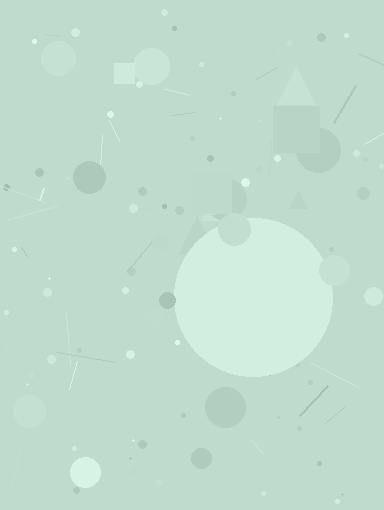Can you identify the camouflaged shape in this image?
The camouflaged shape is a circle.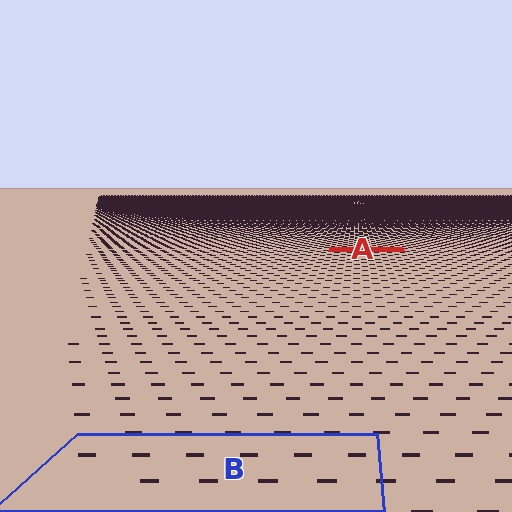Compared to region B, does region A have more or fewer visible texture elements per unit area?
Region A has more texture elements per unit area — they are packed more densely because it is farther away.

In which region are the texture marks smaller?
The texture marks are smaller in region A, because it is farther away.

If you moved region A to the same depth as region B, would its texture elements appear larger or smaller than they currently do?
They would appear larger. At a closer depth, the same texture elements are projected at a bigger on-screen size.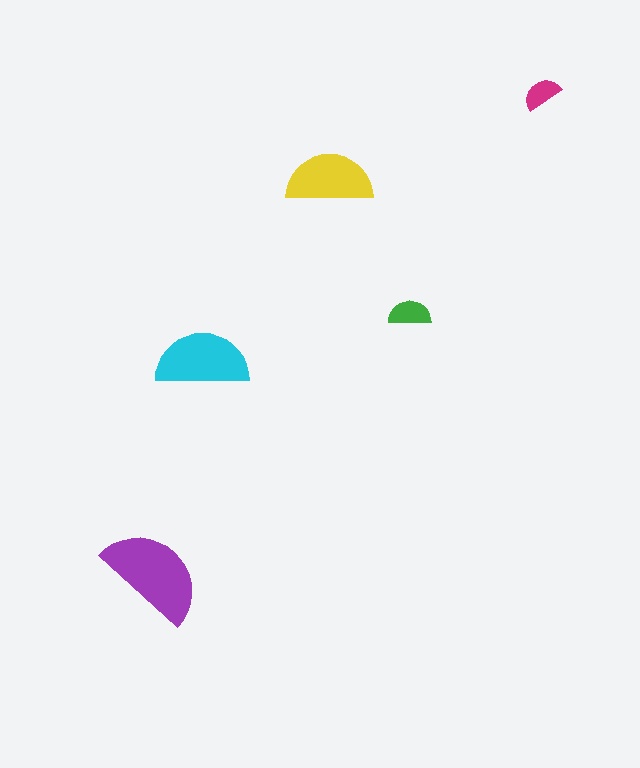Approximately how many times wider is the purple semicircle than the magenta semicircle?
About 3 times wider.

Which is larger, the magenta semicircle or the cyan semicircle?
The cyan one.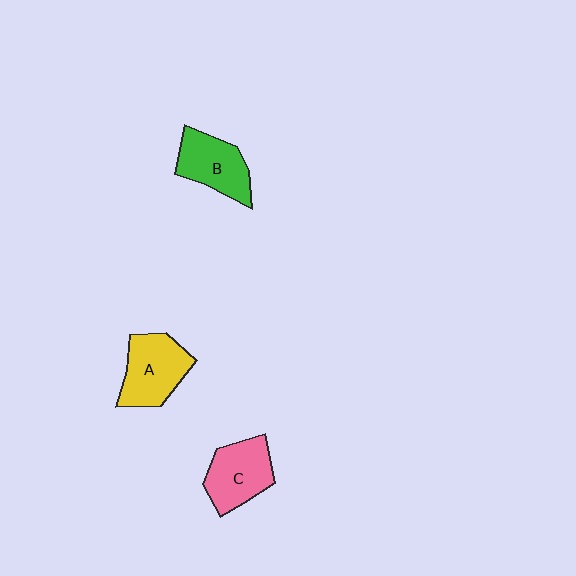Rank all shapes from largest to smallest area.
From largest to smallest: A (yellow), C (pink), B (green).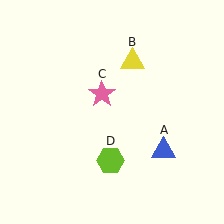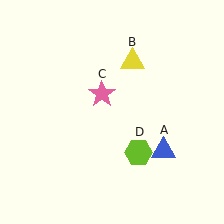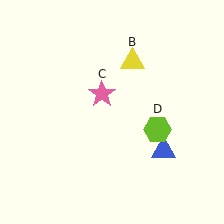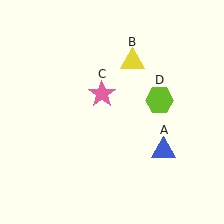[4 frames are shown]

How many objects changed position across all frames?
1 object changed position: lime hexagon (object D).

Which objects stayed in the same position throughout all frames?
Blue triangle (object A) and yellow triangle (object B) and pink star (object C) remained stationary.